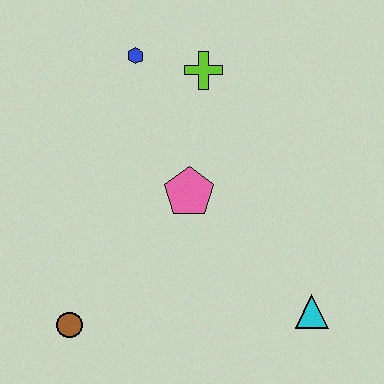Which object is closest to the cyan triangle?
The pink pentagon is closest to the cyan triangle.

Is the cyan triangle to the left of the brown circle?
No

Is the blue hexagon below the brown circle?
No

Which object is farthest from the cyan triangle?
The blue hexagon is farthest from the cyan triangle.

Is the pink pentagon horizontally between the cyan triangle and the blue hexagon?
Yes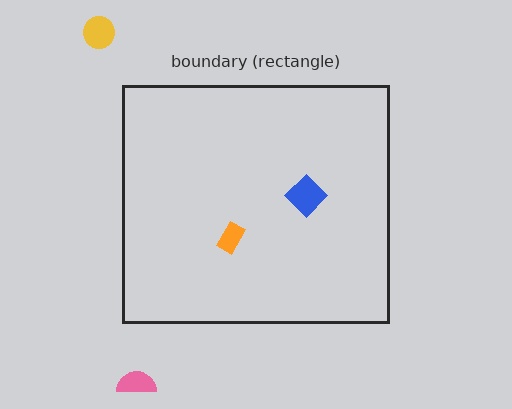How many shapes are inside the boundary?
2 inside, 2 outside.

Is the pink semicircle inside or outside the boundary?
Outside.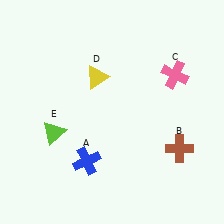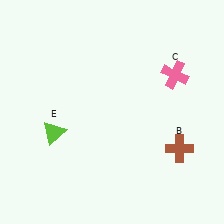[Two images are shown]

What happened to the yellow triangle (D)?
The yellow triangle (D) was removed in Image 2. It was in the top-left area of Image 1.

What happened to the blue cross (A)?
The blue cross (A) was removed in Image 2. It was in the bottom-left area of Image 1.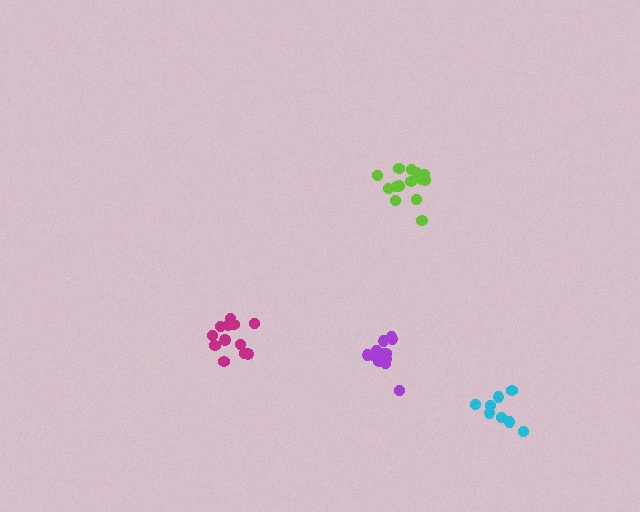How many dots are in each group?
Group 1: 12 dots, Group 2: 13 dots, Group 3: 9 dots, Group 4: 15 dots (49 total).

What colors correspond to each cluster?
The clusters are colored: magenta, purple, cyan, lime.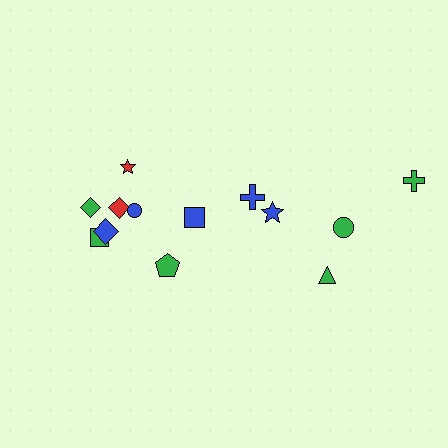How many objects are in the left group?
There are 8 objects.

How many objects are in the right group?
There are 5 objects.